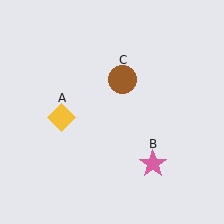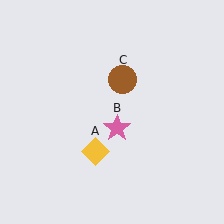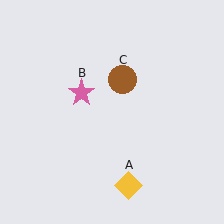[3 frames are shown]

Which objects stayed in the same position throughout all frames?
Brown circle (object C) remained stationary.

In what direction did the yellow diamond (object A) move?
The yellow diamond (object A) moved down and to the right.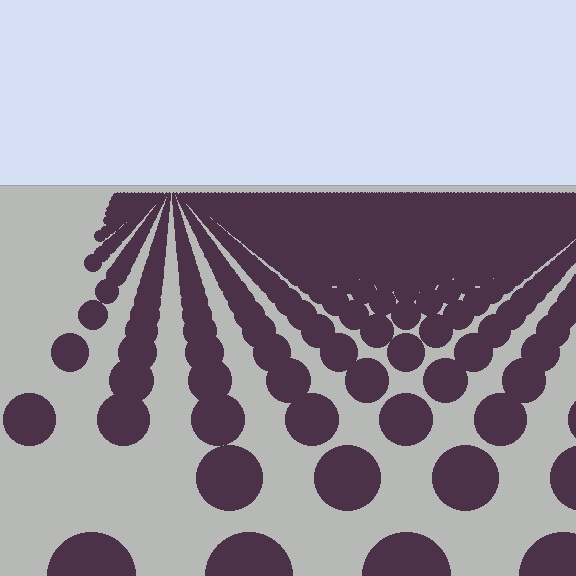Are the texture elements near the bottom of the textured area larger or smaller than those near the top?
Larger. Near the bottom, elements are closer to the viewer and appear at a bigger on-screen size.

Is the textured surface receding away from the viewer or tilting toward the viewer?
The surface is receding away from the viewer. Texture elements get smaller and denser toward the top.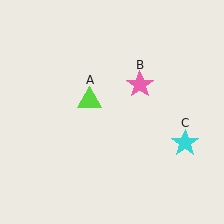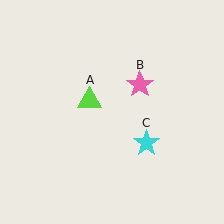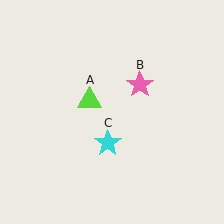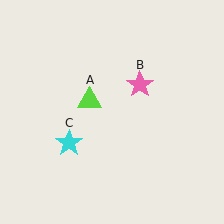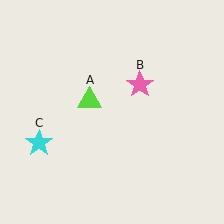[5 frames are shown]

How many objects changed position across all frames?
1 object changed position: cyan star (object C).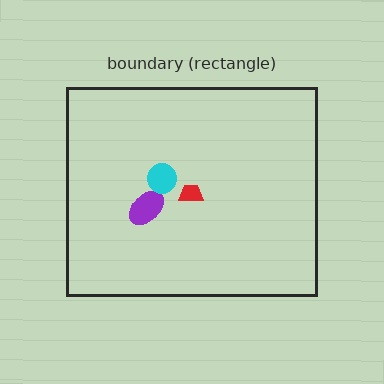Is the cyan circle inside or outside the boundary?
Inside.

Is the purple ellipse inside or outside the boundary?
Inside.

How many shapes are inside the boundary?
3 inside, 0 outside.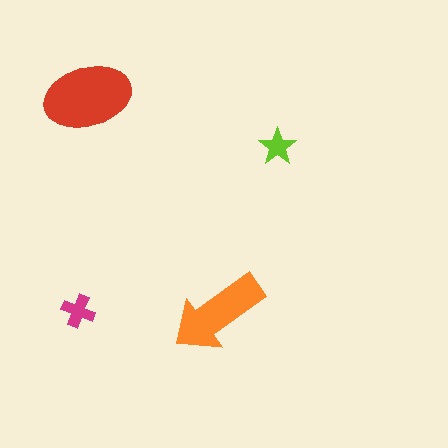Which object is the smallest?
The lime star.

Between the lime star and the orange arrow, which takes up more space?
The orange arrow.